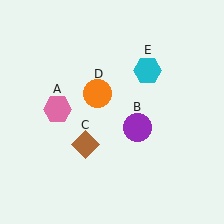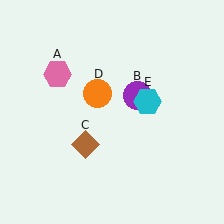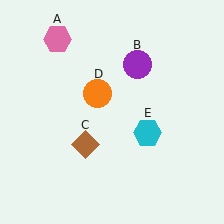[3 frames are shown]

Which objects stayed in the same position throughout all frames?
Brown diamond (object C) and orange circle (object D) remained stationary.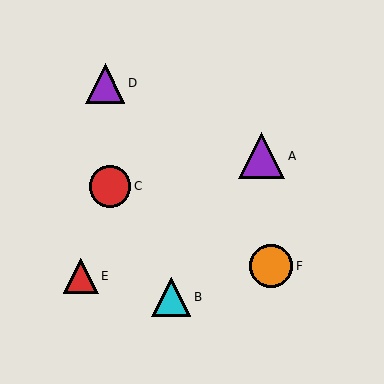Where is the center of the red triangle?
The center of the red triangle is at (81, 276).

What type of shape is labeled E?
Shape E is a red triangle.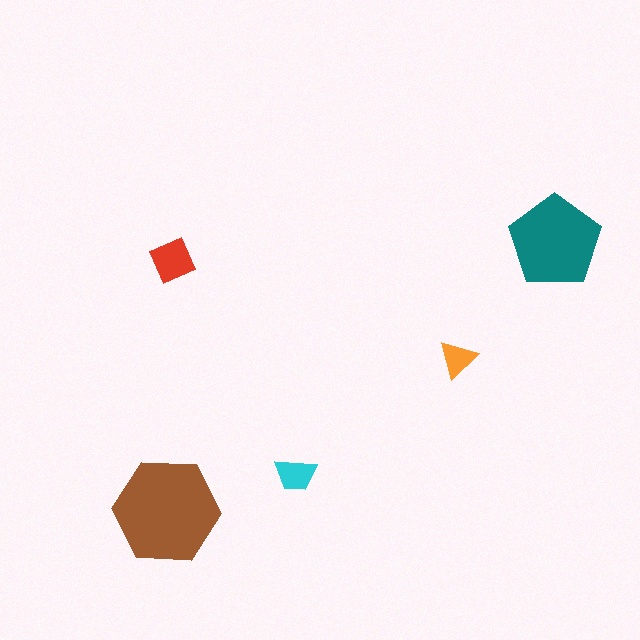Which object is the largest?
The brown hexagon.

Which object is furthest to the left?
The brown hexagon is leftmost.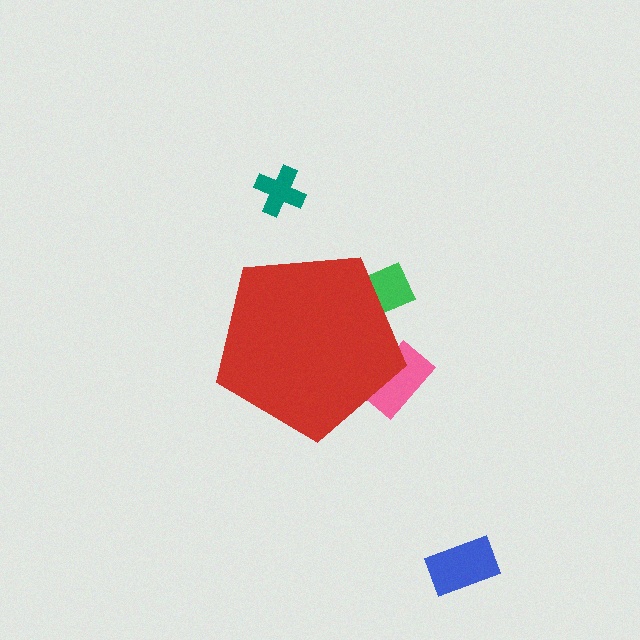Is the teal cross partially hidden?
No, the teal cross is fully visible.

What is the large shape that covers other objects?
A red pentagon.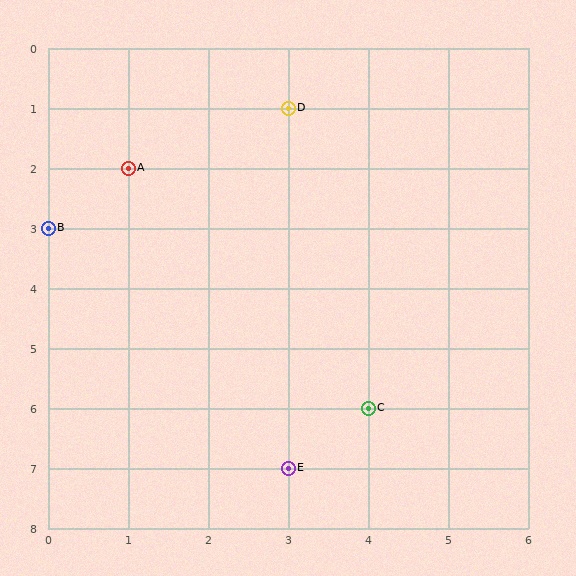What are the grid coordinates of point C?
Point C is at grid coordinates (4, 6).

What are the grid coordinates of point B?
Point B is at grid coordinates (0, 3).